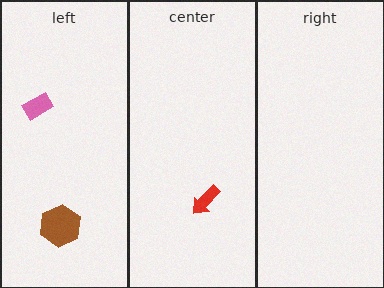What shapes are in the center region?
The red arrow.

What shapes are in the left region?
The pink rectangle, the brown hexagon.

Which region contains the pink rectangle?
The left region.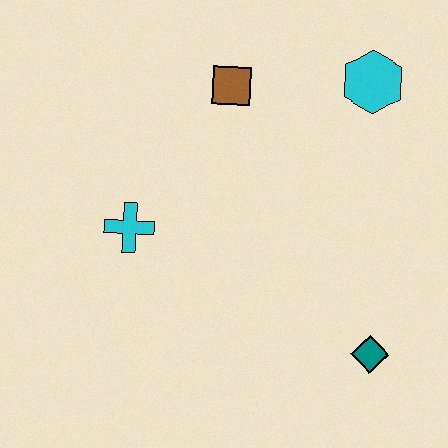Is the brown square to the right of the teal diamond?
No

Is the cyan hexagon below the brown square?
No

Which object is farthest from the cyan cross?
The cyan hexagon is farthest from the cyan cross.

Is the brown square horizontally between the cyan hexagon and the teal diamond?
No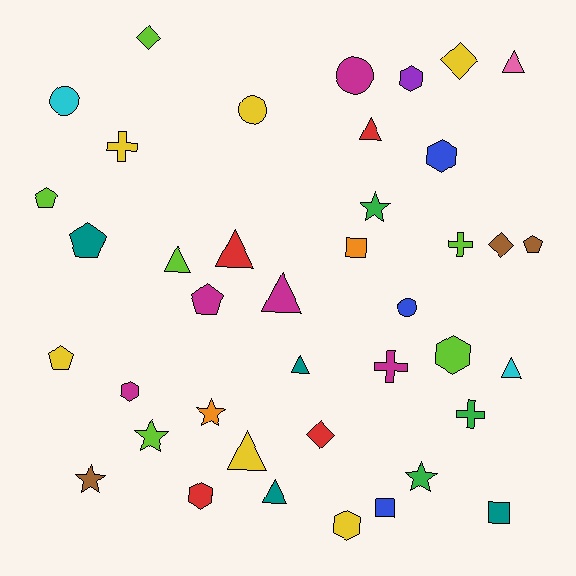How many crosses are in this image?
There are 4 crosses.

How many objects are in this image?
There are 40 objects.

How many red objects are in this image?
There are 4 red objects.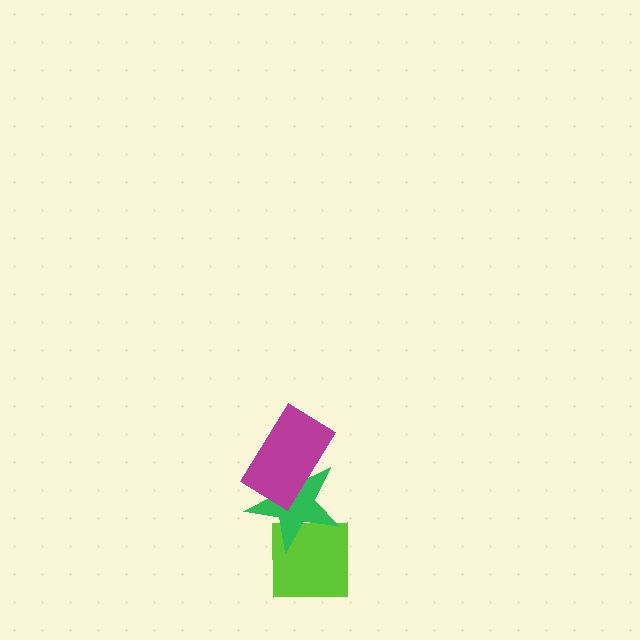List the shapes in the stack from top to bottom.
From top to bottom: the magenta rectangle, the green star, the lime square.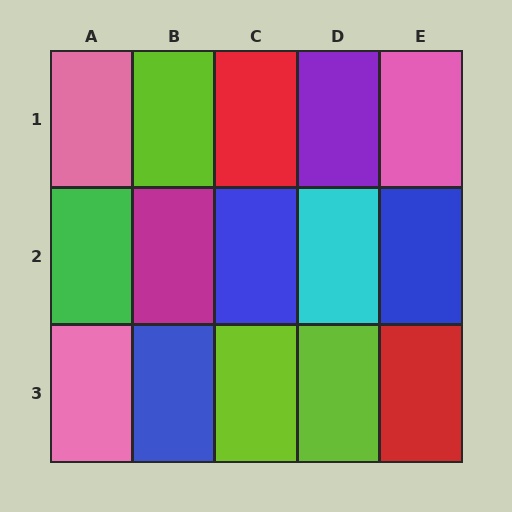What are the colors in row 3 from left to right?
Pink, blue, lime, lime, red.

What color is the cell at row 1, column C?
Red.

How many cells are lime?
3 cells are lime.